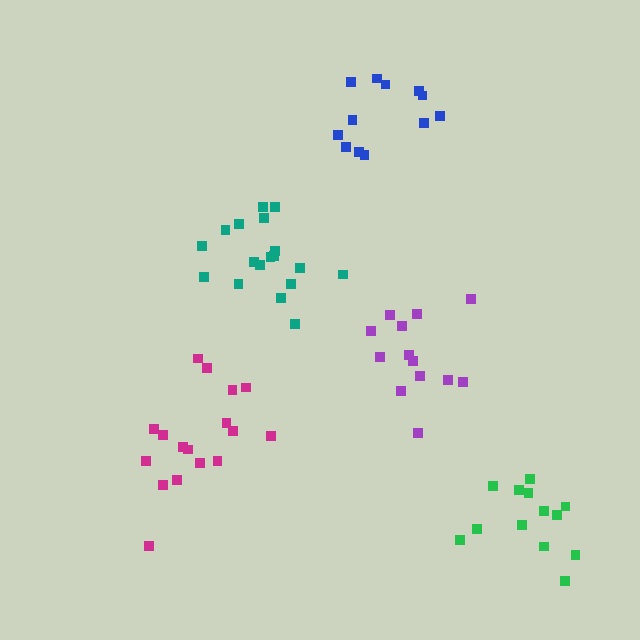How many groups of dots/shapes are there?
There are 5 groups.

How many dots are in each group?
Group 1: 13 dots, Group 2: 13 dots, Group 3: 18 dots, Group 4: 17 dots, Group 5: 12 dots (73 total).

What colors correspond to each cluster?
The clusters are colored: purple, green, teal, magenta, blue.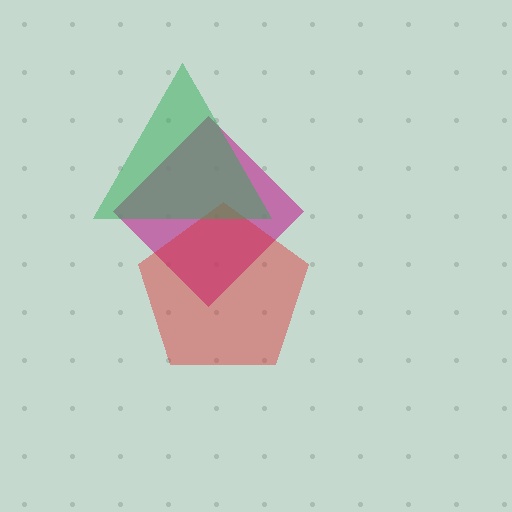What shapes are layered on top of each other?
The layered shapes are: a magenta diamond, a red pentagon, a green triangle.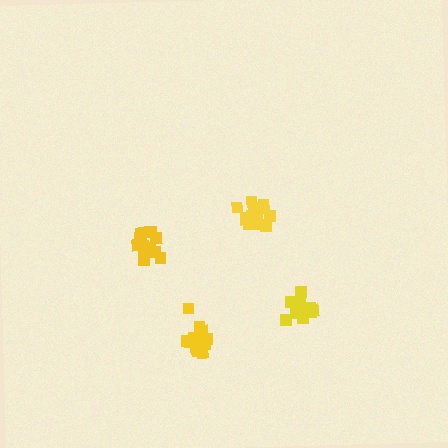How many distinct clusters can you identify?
There are 4 distinct clusters.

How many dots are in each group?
Group 1: 15 dots, Group 2: 13 dots, Group 3: 11 dots, Group 4: 15 dots (54 total).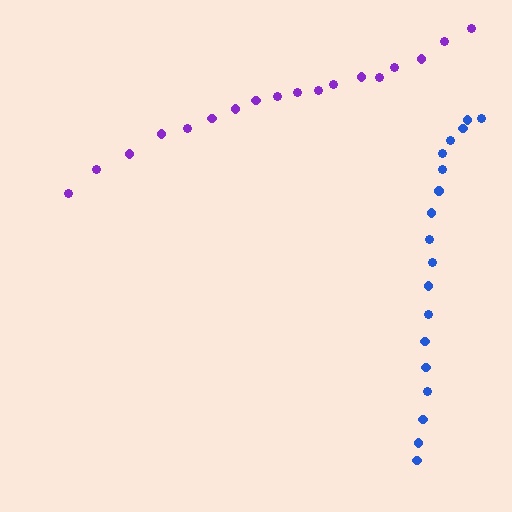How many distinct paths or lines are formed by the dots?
There are 2 distinct paths.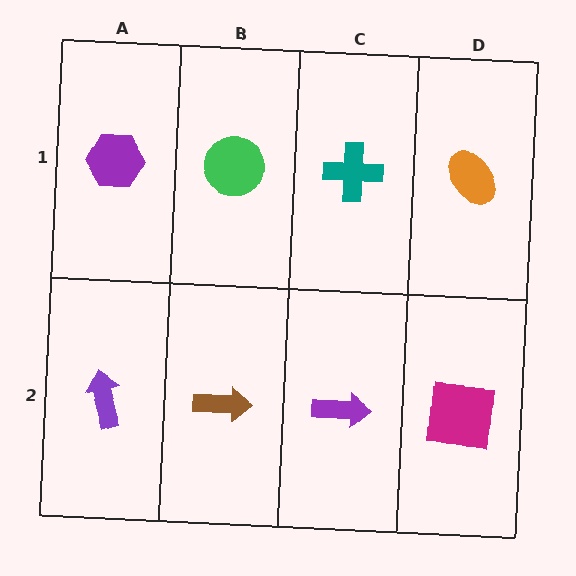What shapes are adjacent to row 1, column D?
A magenta square (row 2, column D), a teal cross (row 1, column C).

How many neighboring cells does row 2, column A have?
2.